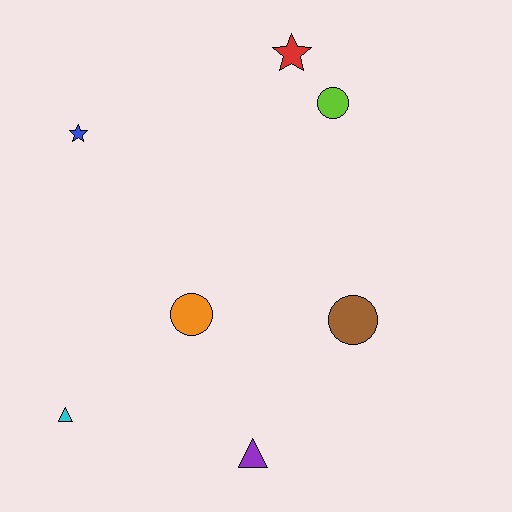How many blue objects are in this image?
There is 1 blue object.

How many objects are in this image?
There are 7 objects.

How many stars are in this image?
There are 2 stars.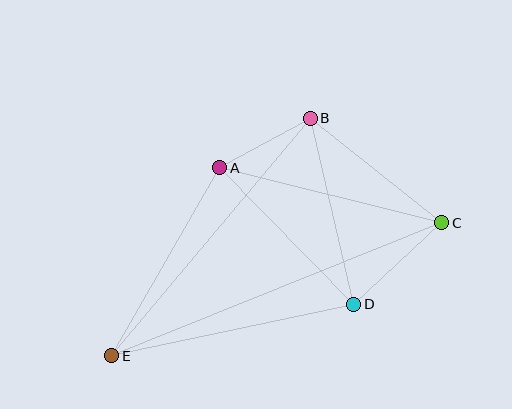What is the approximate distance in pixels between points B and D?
The distance between B and D is approximately 191 pixels.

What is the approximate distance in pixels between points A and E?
The distance between A and E is approximately 217 pixels.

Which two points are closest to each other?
Points A and B are closest to each other.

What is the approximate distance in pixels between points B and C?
The distance between B and C is approximately 168 pixels.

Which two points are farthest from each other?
Points C and E are farthest from each other.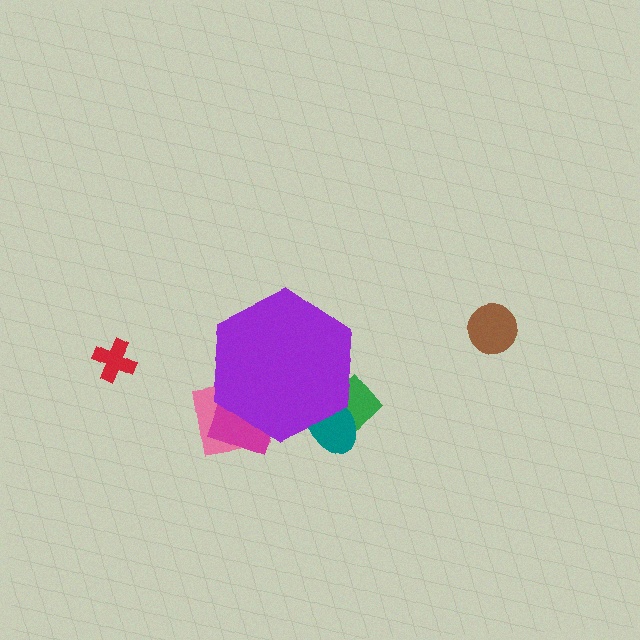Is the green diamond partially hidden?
Yes, the green diamond is partially hidden behind the purple hexagon.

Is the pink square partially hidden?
Yes, the pink square is partially hidden behind the purple hexagon.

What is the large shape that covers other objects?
A purple hexagon.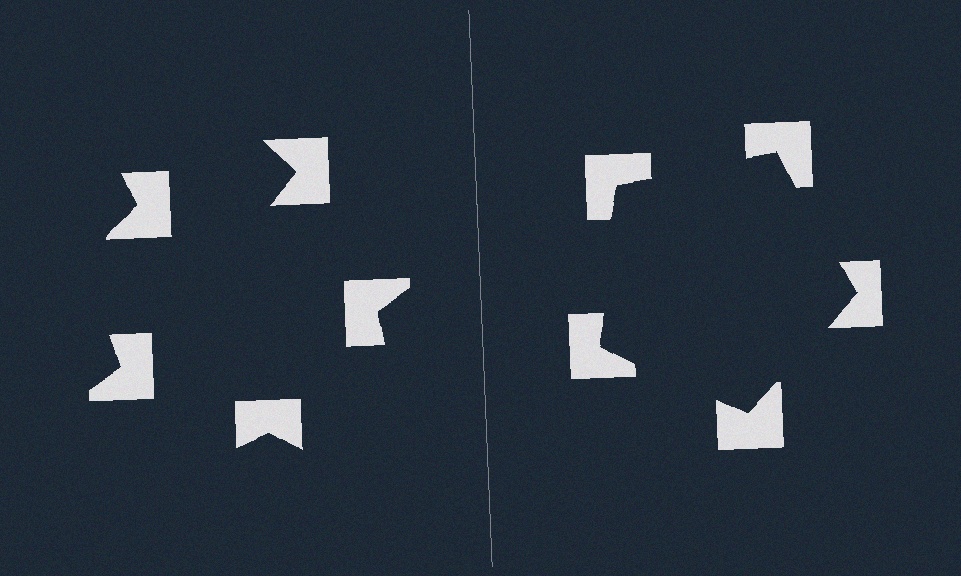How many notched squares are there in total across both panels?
10 — 5 on each side.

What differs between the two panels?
The notched squares are positioned identically on both sides; only the wedge orientations differ. On the right they align to a pentagon; on the left they are misaligned.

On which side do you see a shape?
An illusory pentagon appears on the right side. On the left side the wedge cuts are rotated, so no coherent shape forms.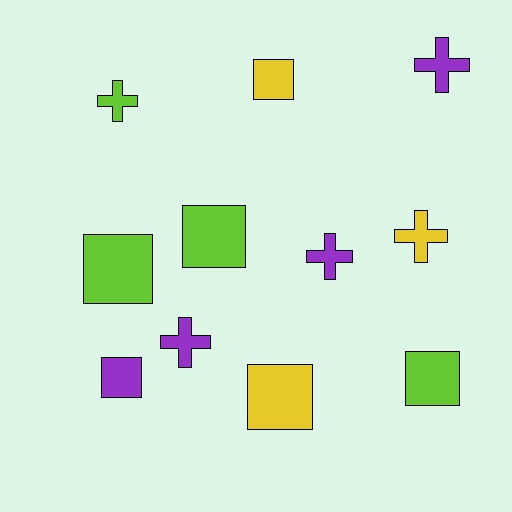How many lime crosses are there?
There is 1 lime cross.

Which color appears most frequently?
Purple, with 4 objects.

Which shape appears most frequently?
Square, with 6 objects.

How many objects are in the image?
There are 11 objects.